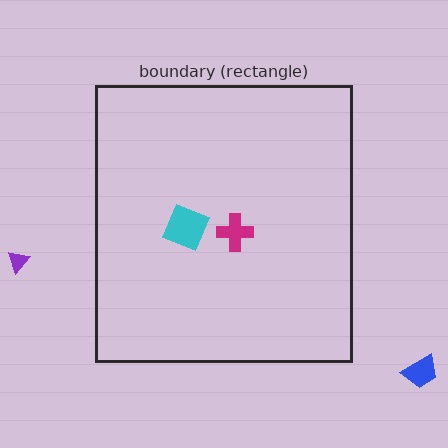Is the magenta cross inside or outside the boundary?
Inside.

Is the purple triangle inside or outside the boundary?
Outside.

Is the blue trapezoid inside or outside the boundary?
Outside.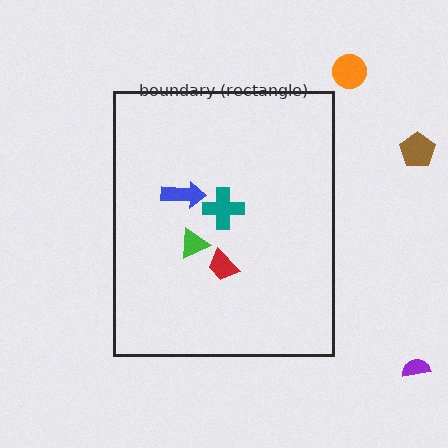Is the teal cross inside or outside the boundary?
Inside.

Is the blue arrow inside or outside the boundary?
Inside.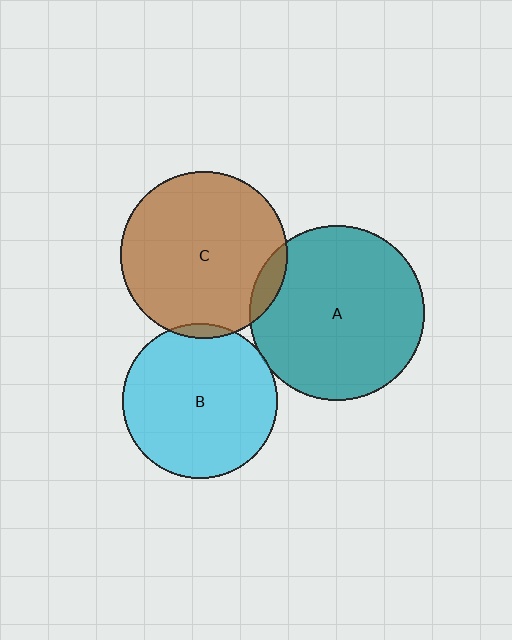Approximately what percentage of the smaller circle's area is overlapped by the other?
Approximately 5%.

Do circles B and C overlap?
Yes.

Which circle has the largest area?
Circle A (teal).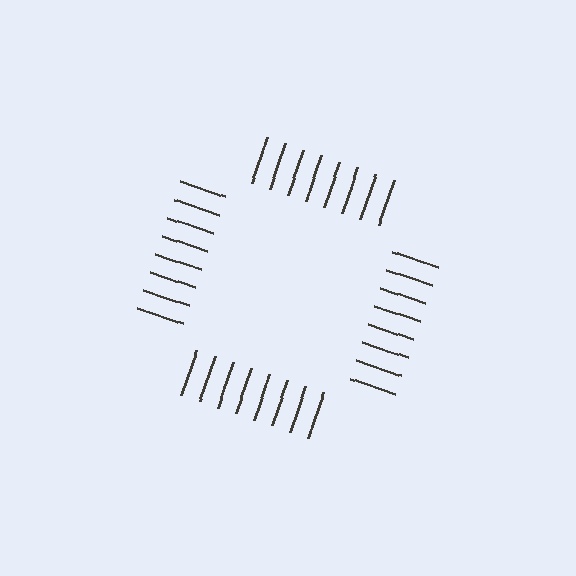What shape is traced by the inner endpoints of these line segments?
An illusory square — the line segments terminate on its edges but no continuous stroke is drawn.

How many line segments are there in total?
32 — 8 along each of the 4 edges.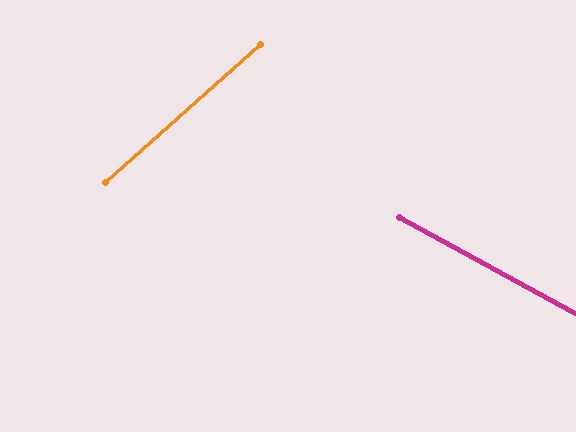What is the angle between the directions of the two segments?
Approximately 70 degrees.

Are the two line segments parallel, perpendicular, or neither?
Neither parallel nor perpendicular — they differ by about 70°.